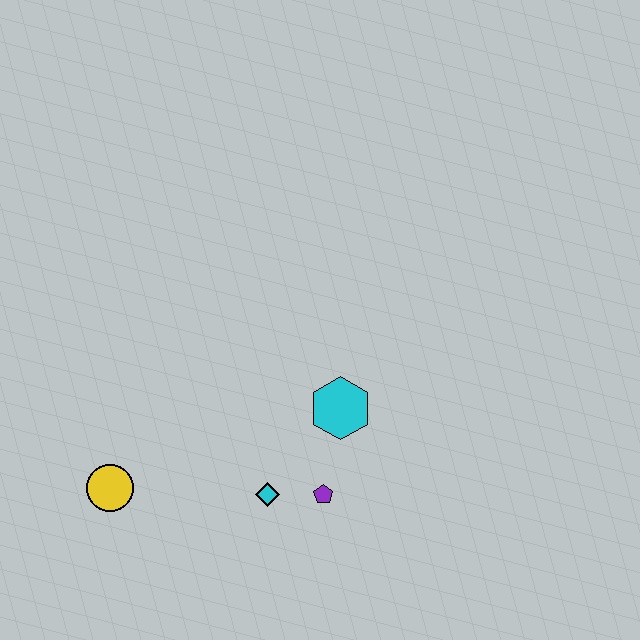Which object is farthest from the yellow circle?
The cyan hexagon is farthest from the yellow circle.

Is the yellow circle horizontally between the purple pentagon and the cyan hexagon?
No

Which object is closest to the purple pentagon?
The cyan diamond is closest to the purple pentagon.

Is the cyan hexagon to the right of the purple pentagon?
Yes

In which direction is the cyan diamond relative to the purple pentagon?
The cyan diamond is to the left of the purple pentagon.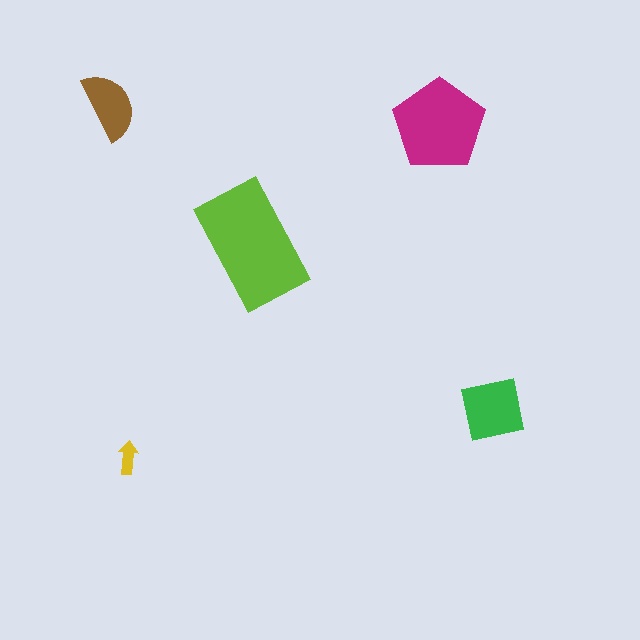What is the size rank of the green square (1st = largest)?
3rd.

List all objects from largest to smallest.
The lime rectangle, the magenta pentagon, the green square, the brown semicircle, the yellow arrow.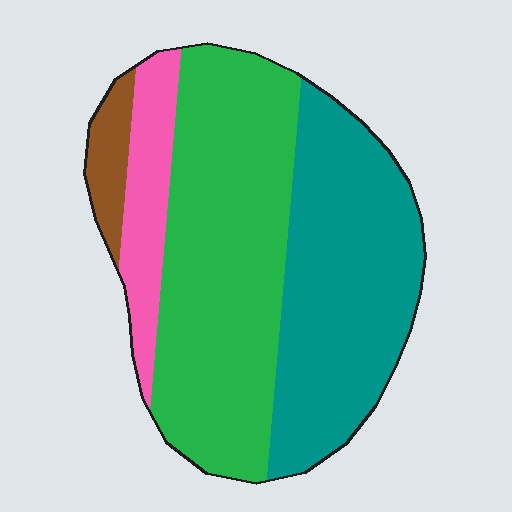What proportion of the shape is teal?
Teal takes up about three eighths (3/8) of the shape.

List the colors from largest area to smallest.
From largest to smallest: green, teal, pink, brown.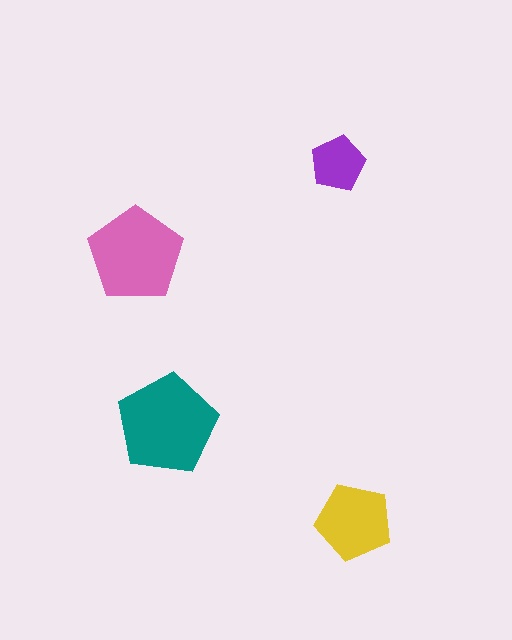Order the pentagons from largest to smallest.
the teal one, the pink one, the yellow one, the purple one.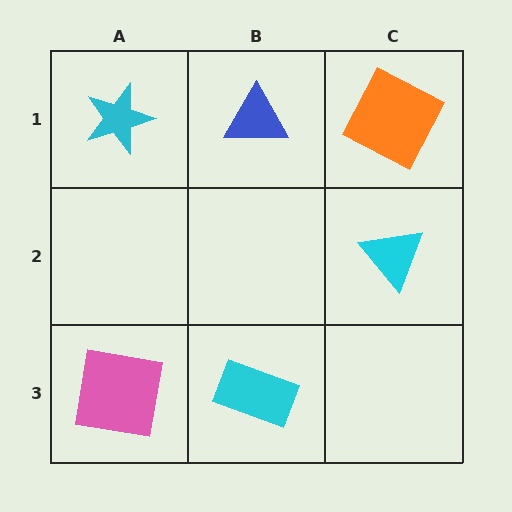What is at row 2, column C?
A cyan triangle.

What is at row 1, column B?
A blue triangle.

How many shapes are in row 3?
2 shapes.